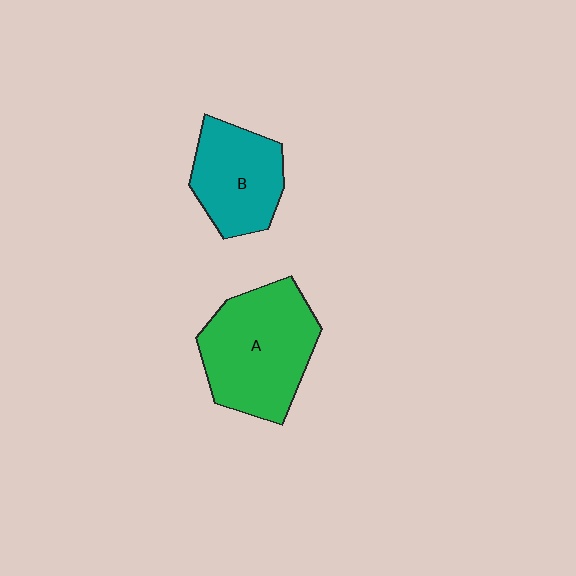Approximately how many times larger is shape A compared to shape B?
Approximately 1.4 times.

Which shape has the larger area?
Shape A (green).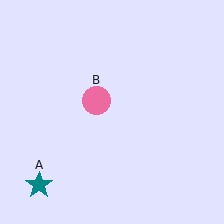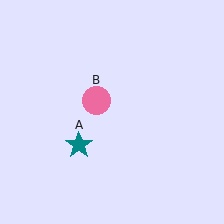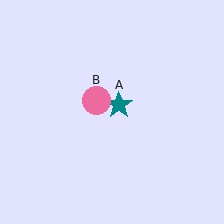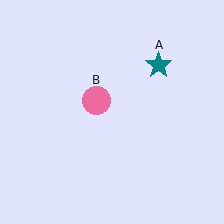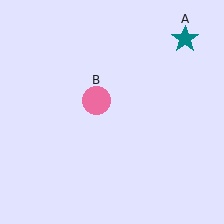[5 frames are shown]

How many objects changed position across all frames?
1 object changed position: teal star (object A).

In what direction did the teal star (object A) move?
The teal star (object A) moved up and to the right.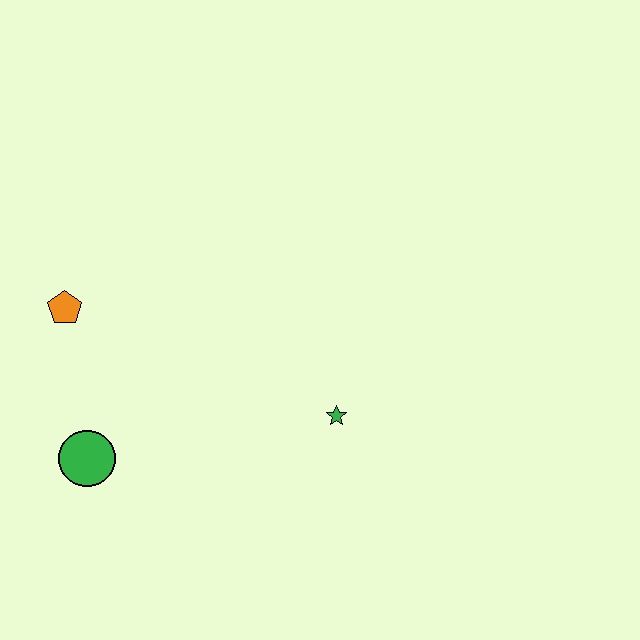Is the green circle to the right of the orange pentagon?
Yes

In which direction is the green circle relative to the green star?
The green circle is to the left of the green star.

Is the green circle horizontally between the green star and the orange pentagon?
Yes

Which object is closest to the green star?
The green circle is closest to the green star.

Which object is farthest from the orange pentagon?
The green star is farthest from the orange pentagon.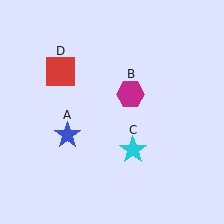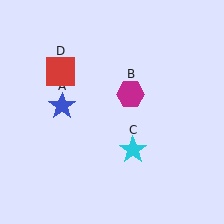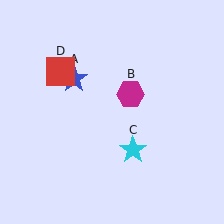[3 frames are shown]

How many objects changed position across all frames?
1 object changed position: blue star (object A).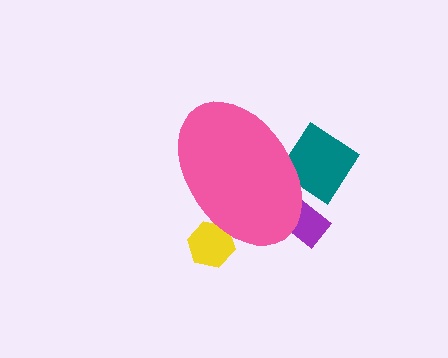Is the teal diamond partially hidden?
Yes, the teal diamond is partially hidden behind the pink ellipse.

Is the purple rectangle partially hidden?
Yes, the purple rectangle is partially hidden behind the pink ellipse.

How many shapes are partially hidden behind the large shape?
3 shapes are partially hidden.